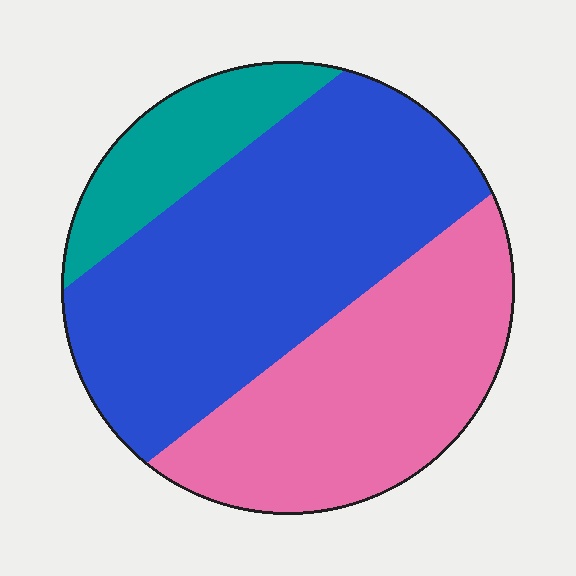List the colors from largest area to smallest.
From largest to smallest: blue, pink, teal.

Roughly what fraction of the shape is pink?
Pink takes up about three eighths (3/8) of the shape.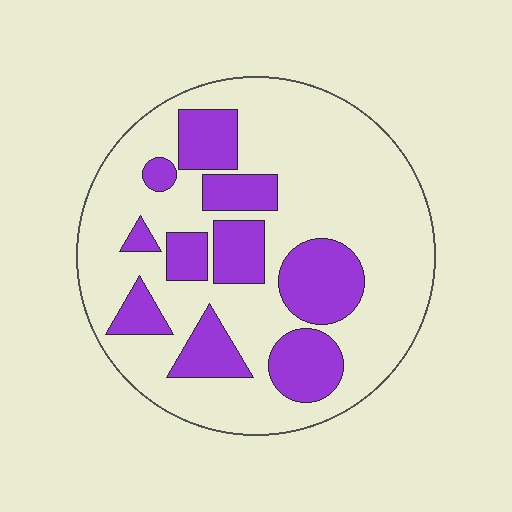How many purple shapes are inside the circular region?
10.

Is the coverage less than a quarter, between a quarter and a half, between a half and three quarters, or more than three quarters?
Between a quarter and a half.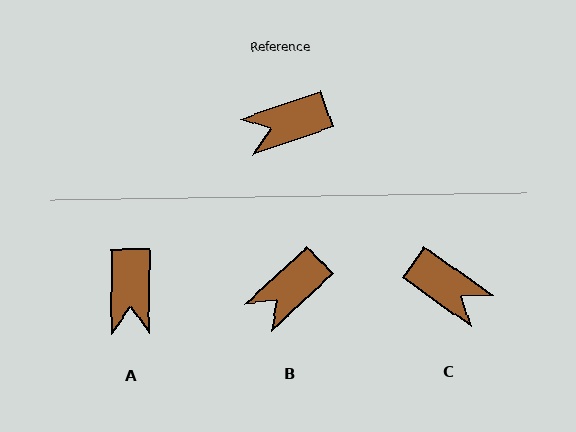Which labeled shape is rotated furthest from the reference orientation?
C, about 125 degrees away.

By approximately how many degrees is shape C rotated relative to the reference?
Approximately 125 degrees counter-clockwise.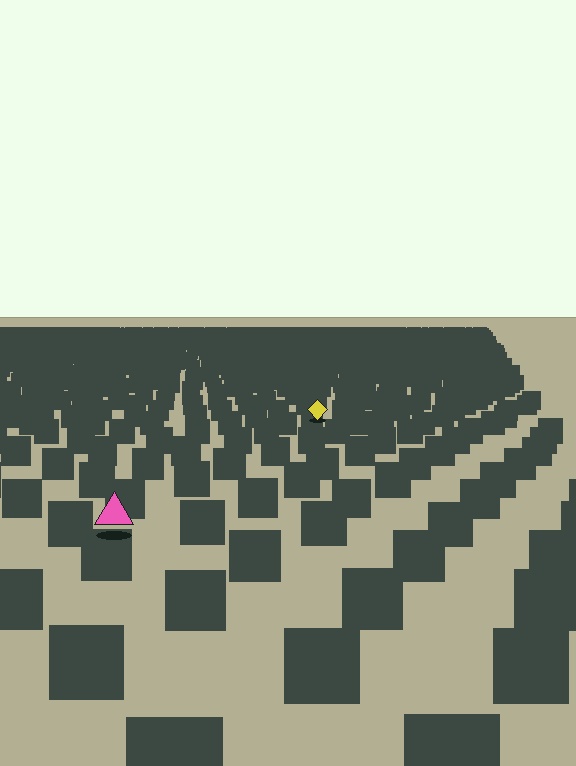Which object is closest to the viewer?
The pink triangle is closest. The texture marks near it are larger and more spread out.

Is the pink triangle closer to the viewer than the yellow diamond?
Yes. The pink triangle is closer — you can tell from the texture gradient: the ground texture is coarser near it.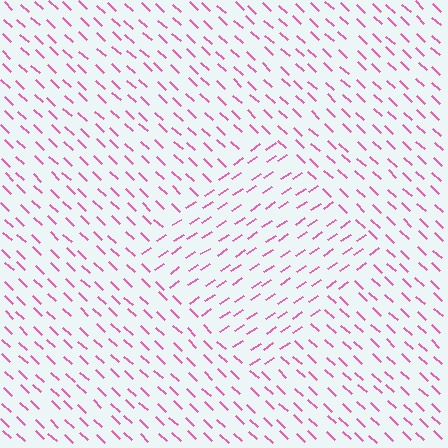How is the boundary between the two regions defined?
The boundary is defined purely by a change in line orientation (approximately 77 degrees difference). All lines are the same color and thickness.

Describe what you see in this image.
The image is filled with small pink line segments. A diamond region in the image has lines oriented differently from the surrounding lines, creating a visible texture boundary.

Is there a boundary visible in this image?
Yes, there is a texture boundary formed by a change in line orientation.